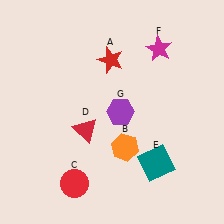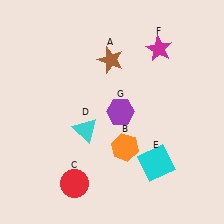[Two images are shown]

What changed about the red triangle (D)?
In Image 1, D is red. In Image 2, it changed to cyan.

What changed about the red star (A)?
In Image 1, A is red. In Image 2, it changed to brown.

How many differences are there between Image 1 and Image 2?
There are 3 differences between the two images.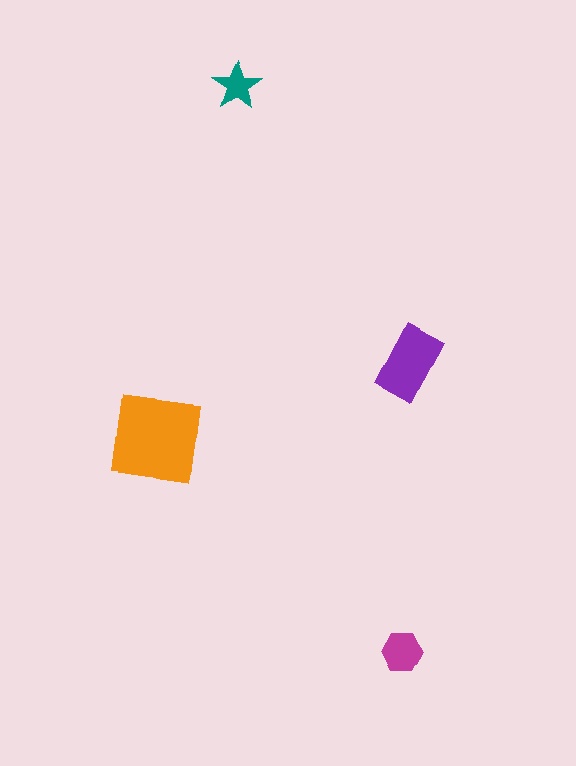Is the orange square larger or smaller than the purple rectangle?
Larger.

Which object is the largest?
The orange square.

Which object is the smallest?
The teal star.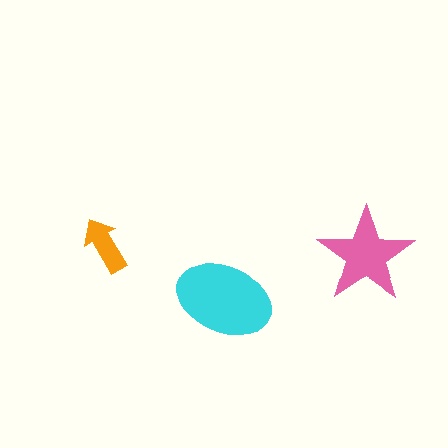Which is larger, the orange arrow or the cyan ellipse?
The cyan ellipse.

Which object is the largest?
The cyan ellipse.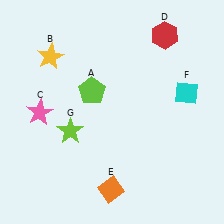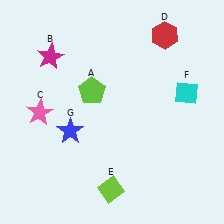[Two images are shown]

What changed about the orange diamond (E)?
In Image 1, E is orange. In Image 2, it changed to lime.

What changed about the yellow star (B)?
In Image 1, B is yellow. In Image 2, it changed to magenta.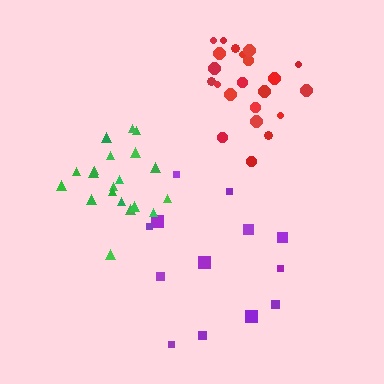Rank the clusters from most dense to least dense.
red, green, purple.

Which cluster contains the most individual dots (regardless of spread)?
Red (22).